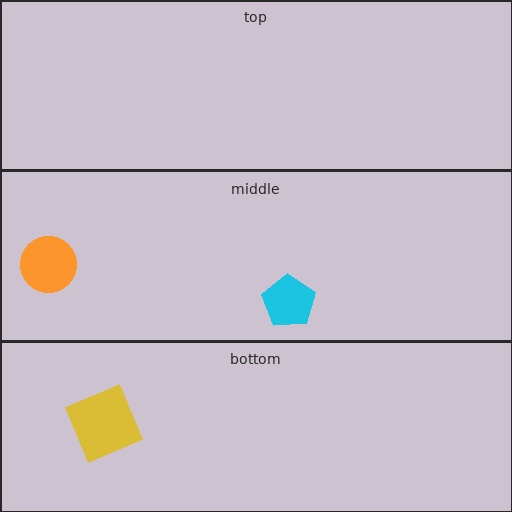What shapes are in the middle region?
The orange circle, the cyan pentagon.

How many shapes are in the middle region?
2.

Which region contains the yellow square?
The bottom region.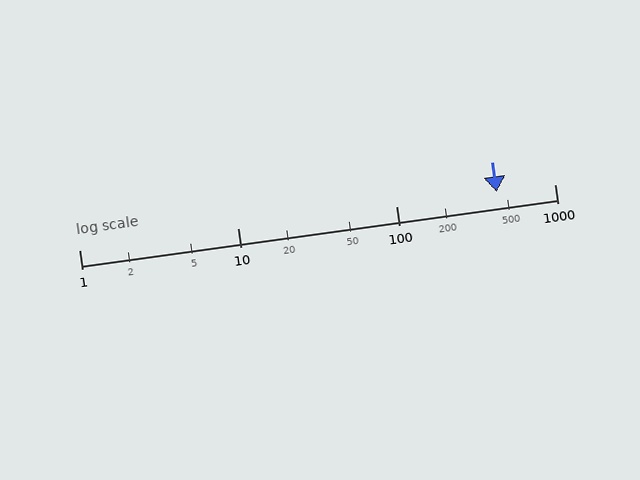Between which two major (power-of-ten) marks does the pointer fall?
The pointer is between 100 and 1000.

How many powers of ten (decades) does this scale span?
The scale spans 3 decades, from 1 to 1000.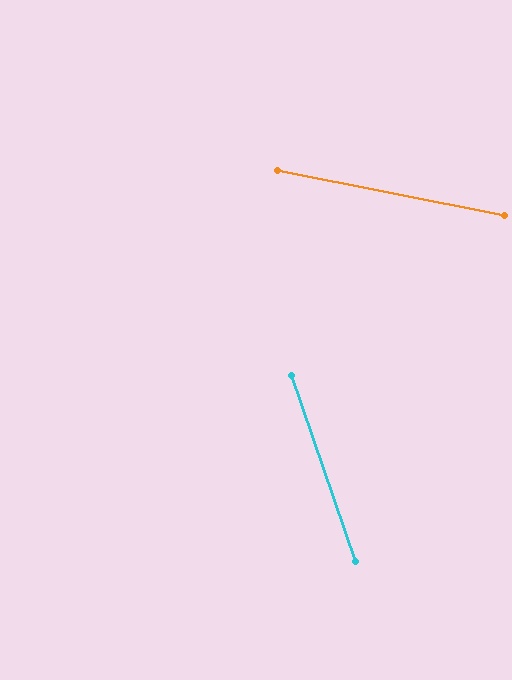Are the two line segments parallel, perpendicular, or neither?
Neither parallel nor perpendicular — they differ by about 60°.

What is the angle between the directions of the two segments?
Approximately 60 degrees.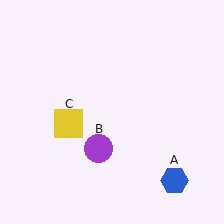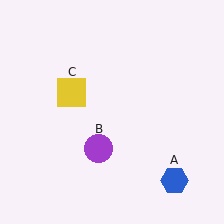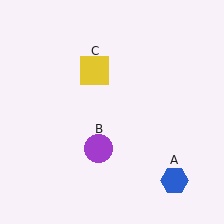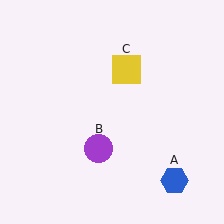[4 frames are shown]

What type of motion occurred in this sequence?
The yellow square (object C) rotated clockwise around the center of the scene.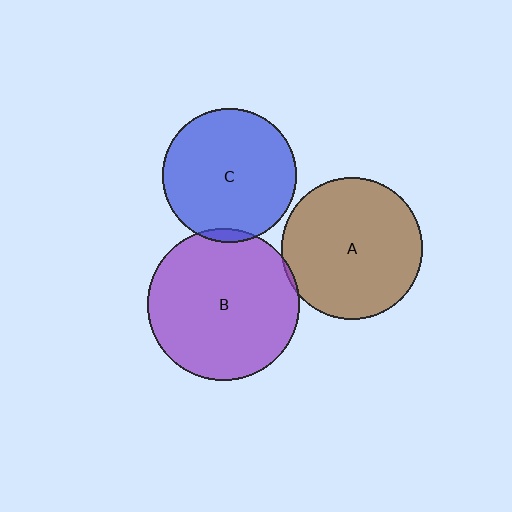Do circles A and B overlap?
Yes.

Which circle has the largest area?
Circle B (purple).